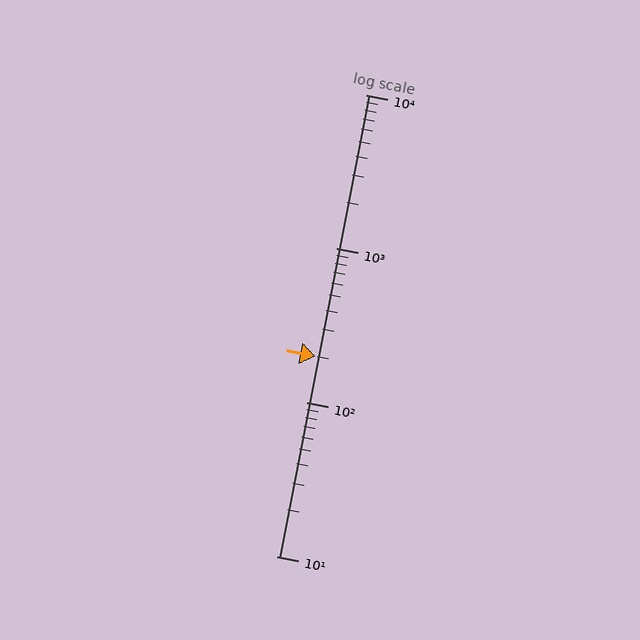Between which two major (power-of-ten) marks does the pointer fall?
The pointer is between 100 and 1000.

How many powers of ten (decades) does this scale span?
The scale spans 3 decades, from 10 to 10000.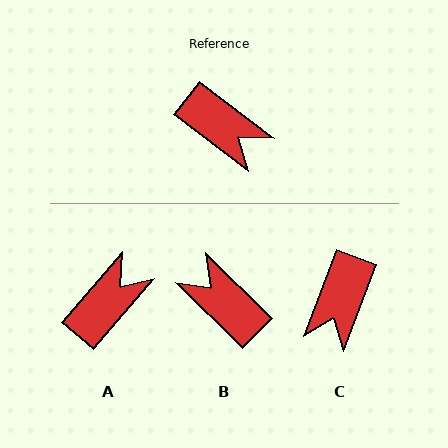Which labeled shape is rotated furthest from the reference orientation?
B, about 173 degrees away.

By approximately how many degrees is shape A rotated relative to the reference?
Approximately 87 degrees counter-clockwise.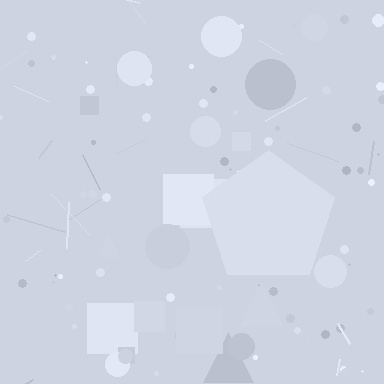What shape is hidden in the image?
A pentagon is hidden in the image.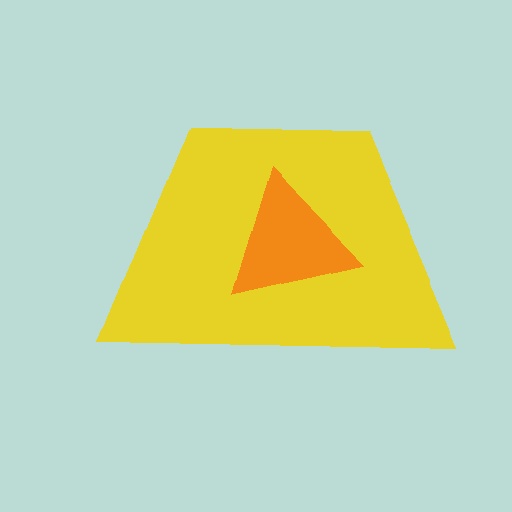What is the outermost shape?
The yellow trapezoid.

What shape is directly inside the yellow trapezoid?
The orange triangle.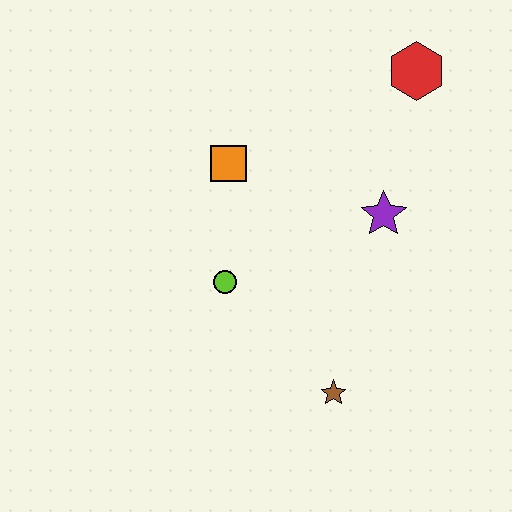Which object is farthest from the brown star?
The red hexagon is farthest from the brown star.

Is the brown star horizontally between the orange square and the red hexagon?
Yes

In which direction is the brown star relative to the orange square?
The brown star is below the orange square.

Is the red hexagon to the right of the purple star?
Yes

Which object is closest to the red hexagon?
The purple star is closest to the red hexagon.